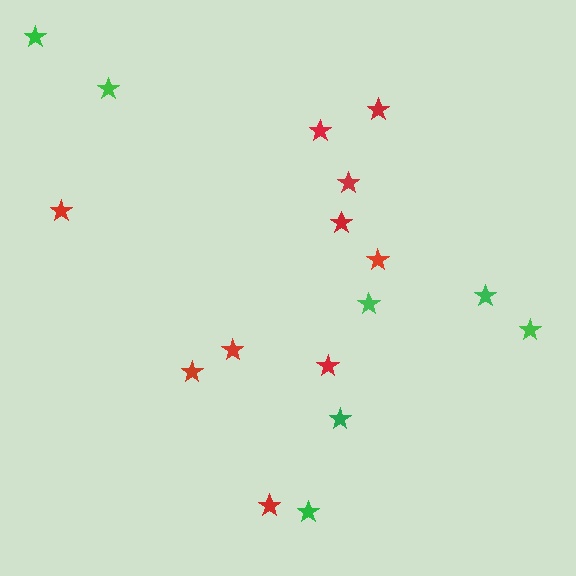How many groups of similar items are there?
There are 2 groups: one group of green stars (7) and one group of red stars (10).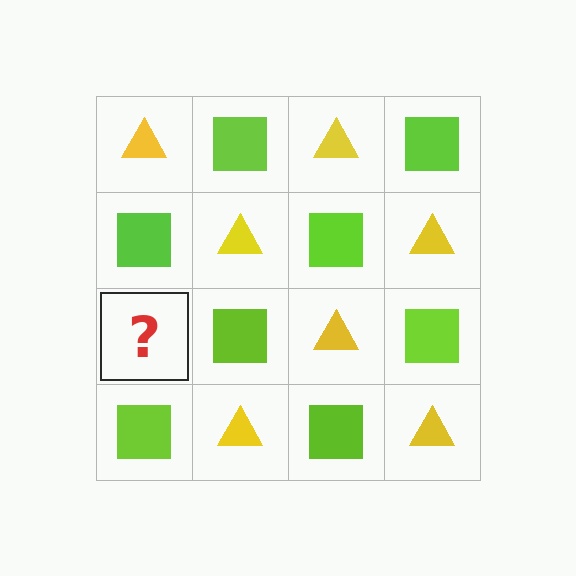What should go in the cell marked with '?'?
The missing cell should contain a yellow triangle.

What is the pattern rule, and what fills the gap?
The rule is that it alternates yellow triangle and lime square in a checkerboard pattern. The gap should be filled with a yellow triangle.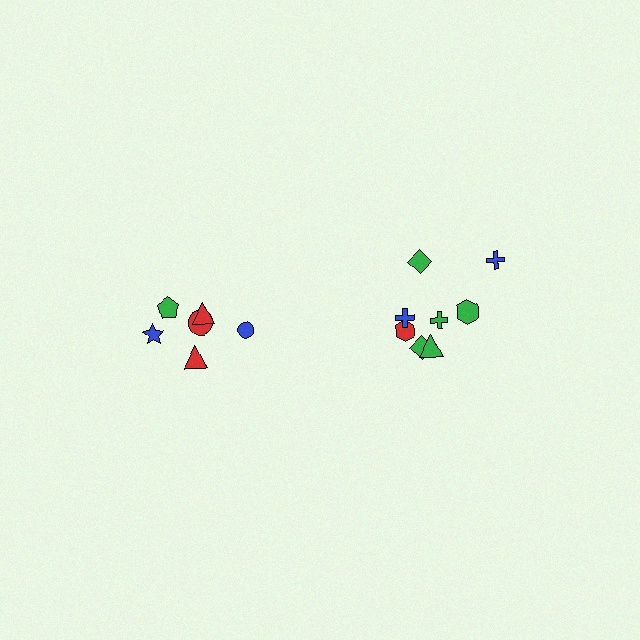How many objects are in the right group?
There are 8 objects.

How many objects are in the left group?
There are 6 objects.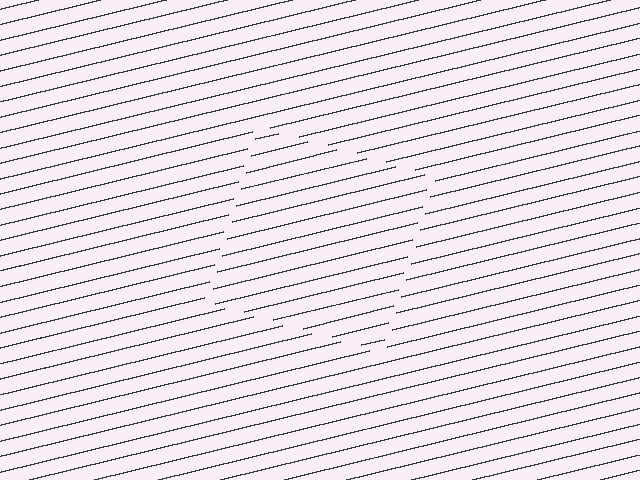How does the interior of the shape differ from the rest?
The interior of the shape contains the same grating, shifted by half a period — the contour is defined by the phase discontinuity where line-ends from the inner and outer gratings abut.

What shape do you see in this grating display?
An illusory square. The interior of the shape contains the same grating, shifted by half a period — the contour is defined by the phase discontinuity where line-ends from the inner and outer gratings abut.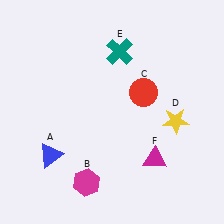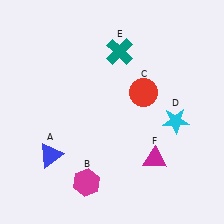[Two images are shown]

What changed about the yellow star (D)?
In Image 1, D is yellow. In Image 2, it changed to cyan.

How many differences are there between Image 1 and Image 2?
There is 1 difference between the two images.